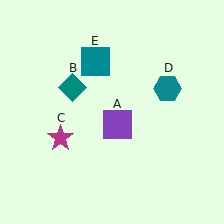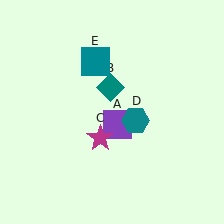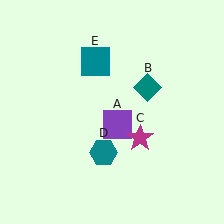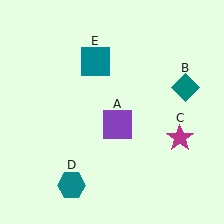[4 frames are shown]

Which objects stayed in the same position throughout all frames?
Purple square (object A) and teal square (object E) remained stationary.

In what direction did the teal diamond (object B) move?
The teal diamond (object B) moved right.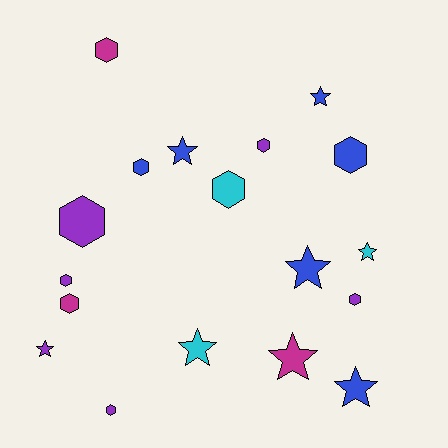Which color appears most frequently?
Purple, with 6 objects.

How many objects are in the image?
There are 18 objects.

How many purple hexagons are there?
There are 5 purple hexagons.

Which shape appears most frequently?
Hexagon, with 10 objects.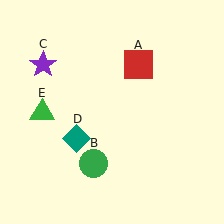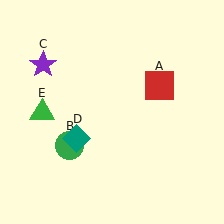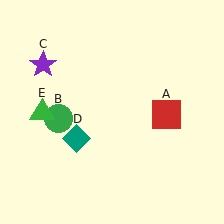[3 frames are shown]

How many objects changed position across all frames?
2 objects changed position: red square (object A), green circle (object B).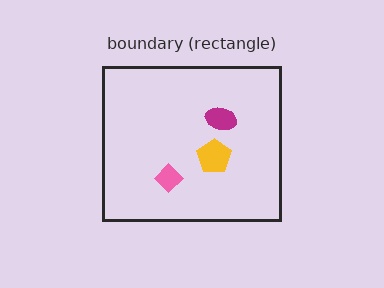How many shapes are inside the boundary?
3 inside, 0 outside.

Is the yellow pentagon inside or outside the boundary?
Inside.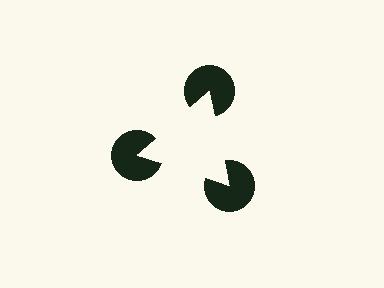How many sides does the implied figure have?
3 sides.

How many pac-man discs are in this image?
There are 3 — one at each vertex of the illusory triangle.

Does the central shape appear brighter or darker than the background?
It typically appears slightly brighter than the background, even though no actual brightness change is drawn.